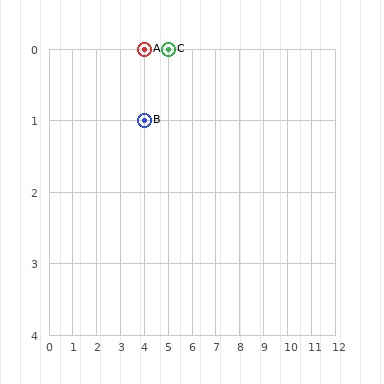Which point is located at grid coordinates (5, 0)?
Point C is at (5, 0).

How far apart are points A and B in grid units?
Points A and B are 1 row apart.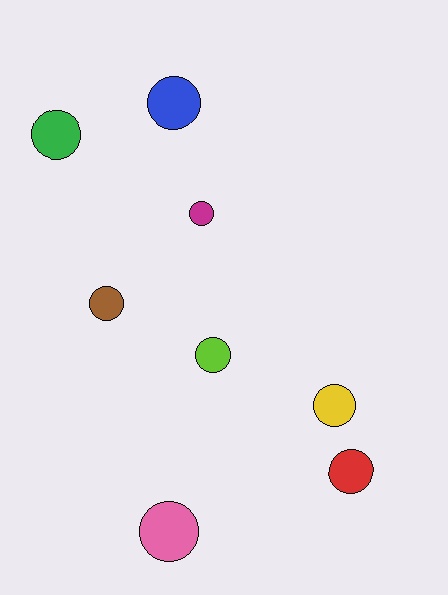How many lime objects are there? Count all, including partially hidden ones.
There is 1 lime object.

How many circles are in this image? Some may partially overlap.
There are 8 circles.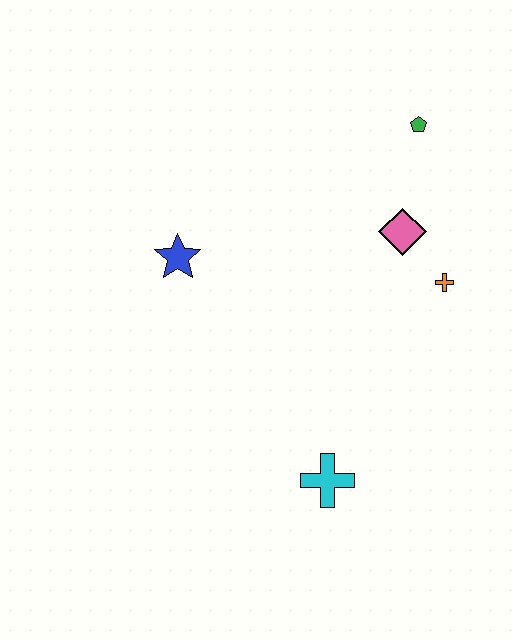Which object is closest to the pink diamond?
The orange cross is closest to the pink diamond.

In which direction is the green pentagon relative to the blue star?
The green pentagon is to the right of the blue star.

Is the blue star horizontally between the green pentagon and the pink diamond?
No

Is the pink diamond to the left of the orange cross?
Yes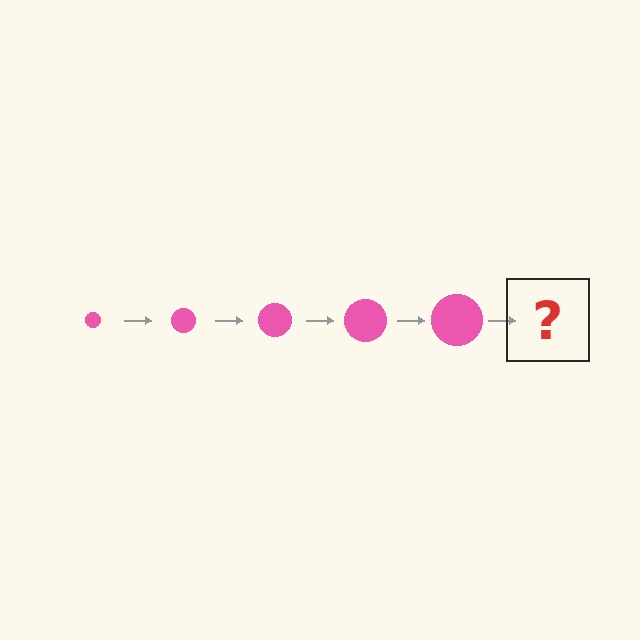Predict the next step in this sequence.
The next step is a pink circle, larger than the previous one.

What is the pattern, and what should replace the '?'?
The pattern is that the circle gets progressively larger each step. The '?' should be a pink circle, larger than the previous one.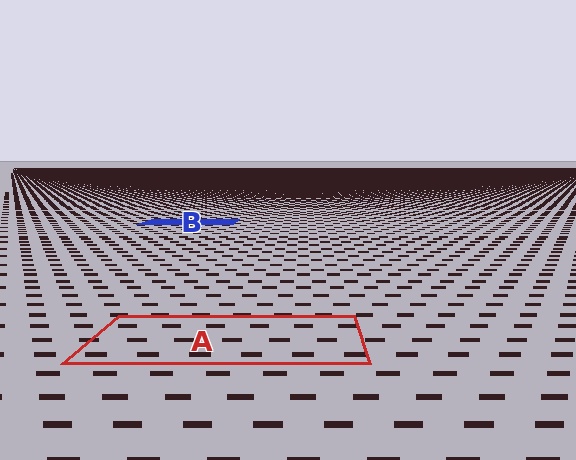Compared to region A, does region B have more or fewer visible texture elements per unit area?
Region B has more texture elements per unit area — they are packed more densely because it is farther away.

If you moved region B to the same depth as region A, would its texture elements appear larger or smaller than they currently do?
They would appear larger. At a closer depth, the same texture elements are projected at a bigger on-screen size.